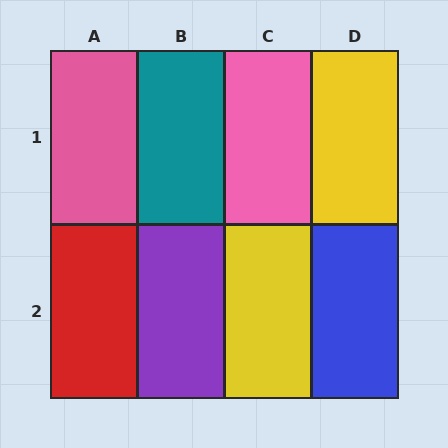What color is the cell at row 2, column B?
Purple.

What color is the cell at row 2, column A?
Red.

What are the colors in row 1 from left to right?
Pink, teal, pink, yellow.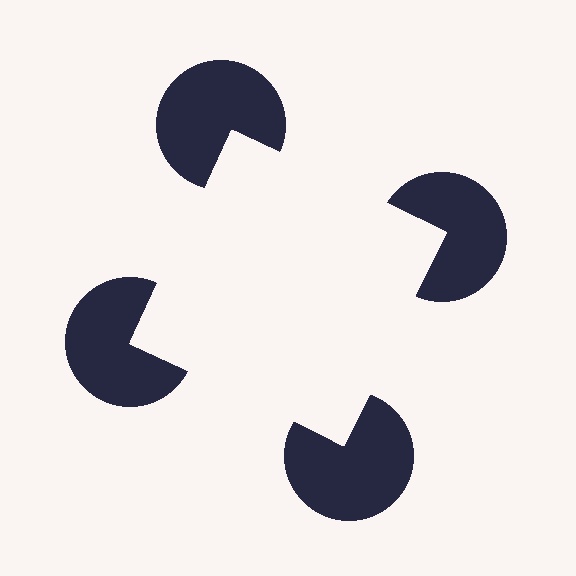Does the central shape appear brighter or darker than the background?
It typically appears slightly brighter than the background, even though no actual brightness change is drawn.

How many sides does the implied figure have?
4 sides.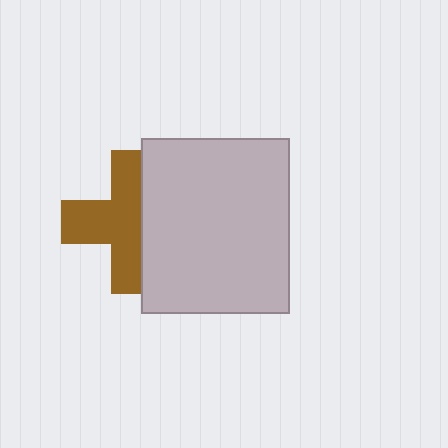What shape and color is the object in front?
The object in front is a light gray rectangle.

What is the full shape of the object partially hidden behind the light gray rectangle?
The partially hidden object is a brown cross.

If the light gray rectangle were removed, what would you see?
You would see the complete brown cross.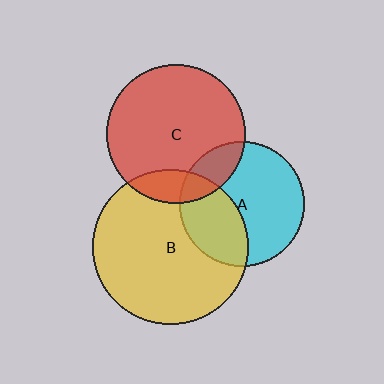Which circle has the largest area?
Circle B (yellow).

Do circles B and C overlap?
Yes.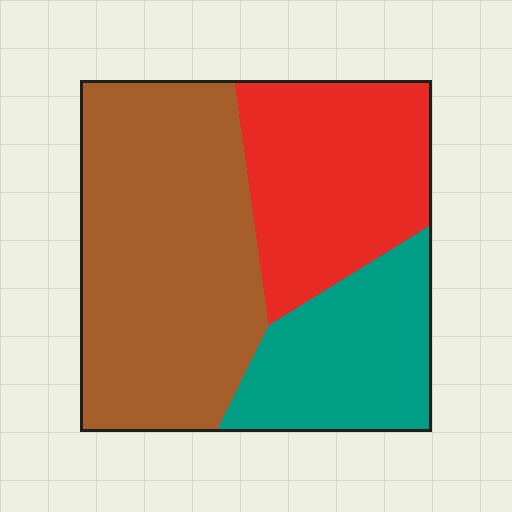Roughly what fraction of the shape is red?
Red takes up between a sixth and a third of the shape.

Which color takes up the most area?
Brown, at roughly 50%.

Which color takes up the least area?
Teal, at roughly 25%.